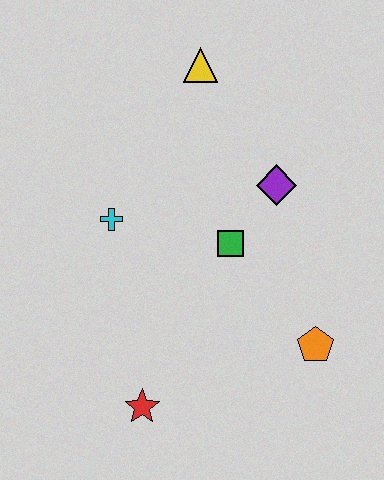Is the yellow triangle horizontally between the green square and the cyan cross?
Yes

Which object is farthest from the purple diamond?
The red star is farthest from the purple diamond.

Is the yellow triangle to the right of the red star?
Yes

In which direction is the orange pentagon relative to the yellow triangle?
The orange pentagon is below the yellow triangle.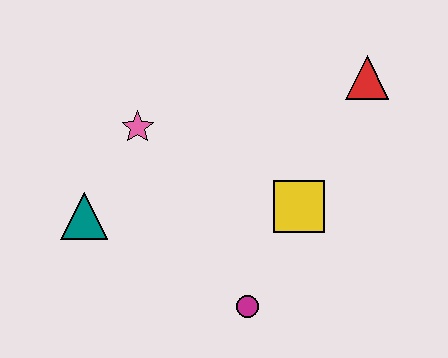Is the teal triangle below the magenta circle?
No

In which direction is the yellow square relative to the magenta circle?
The yellow square is above the magenta circle.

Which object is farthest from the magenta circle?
The red triangle is farthest from the magenta circle.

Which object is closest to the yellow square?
The magenta circle is closest to the yellow square.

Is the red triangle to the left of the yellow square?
No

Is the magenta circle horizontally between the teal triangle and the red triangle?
Yes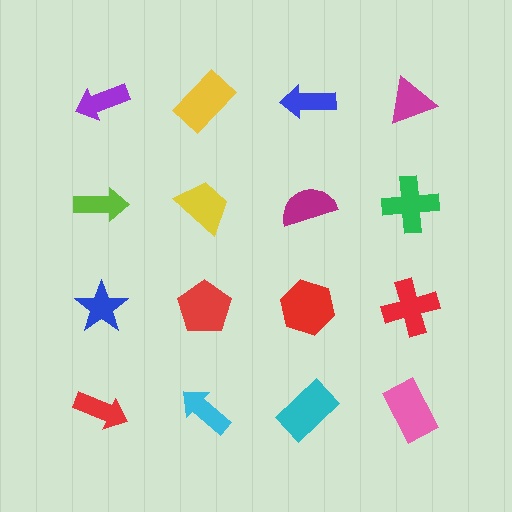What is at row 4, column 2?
A cyan arrow.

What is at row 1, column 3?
A blue arrow.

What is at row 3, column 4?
A red cross.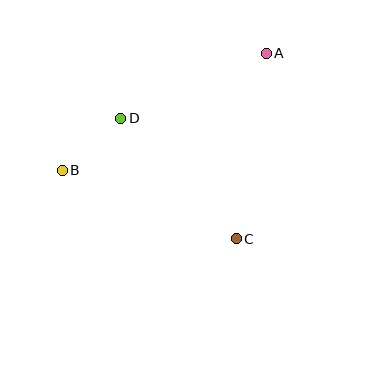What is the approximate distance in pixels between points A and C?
The distance between A and C is approximately 188 pixels.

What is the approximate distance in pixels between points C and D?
The distance between C and D is approximately 167 pixels.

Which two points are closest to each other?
Points B and D are closest to each other.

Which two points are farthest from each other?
Points A and B are farthest from each other.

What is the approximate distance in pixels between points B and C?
The distance between B and C is approximately 187 pixels.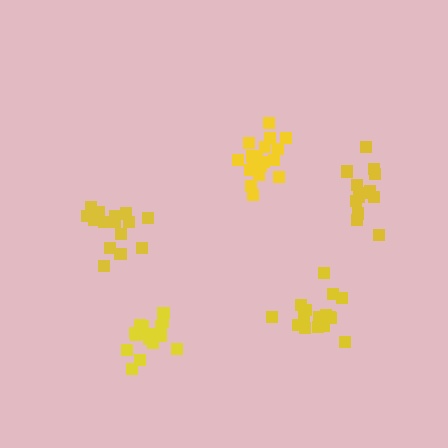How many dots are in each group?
Group 1: 19 dots, Group 2: 16 dots, Group 3: 18 dots, Group 4: 14 dots, Group 5: 15 dots (82 total).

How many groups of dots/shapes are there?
There are 5 groups.